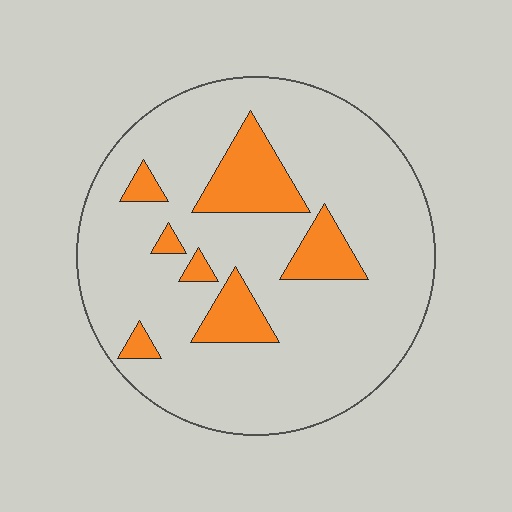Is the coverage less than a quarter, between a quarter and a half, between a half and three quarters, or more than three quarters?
Less than a quarter.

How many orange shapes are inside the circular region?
7.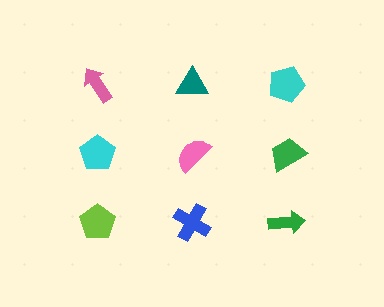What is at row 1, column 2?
A teal triangle.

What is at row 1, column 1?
A pink arrow.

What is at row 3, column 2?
A blue cross.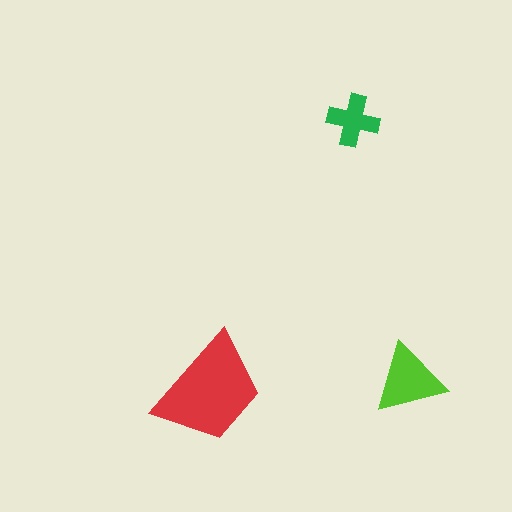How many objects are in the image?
There are 3 objects in the image.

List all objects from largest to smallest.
The red trapezoid, the lime triangle, the green cross.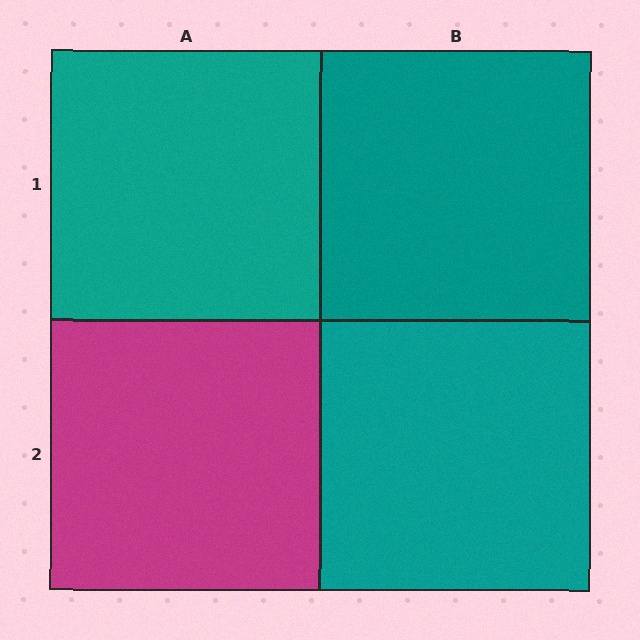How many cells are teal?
3 cells are teal.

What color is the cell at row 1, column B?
Teal.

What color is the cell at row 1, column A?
Teal.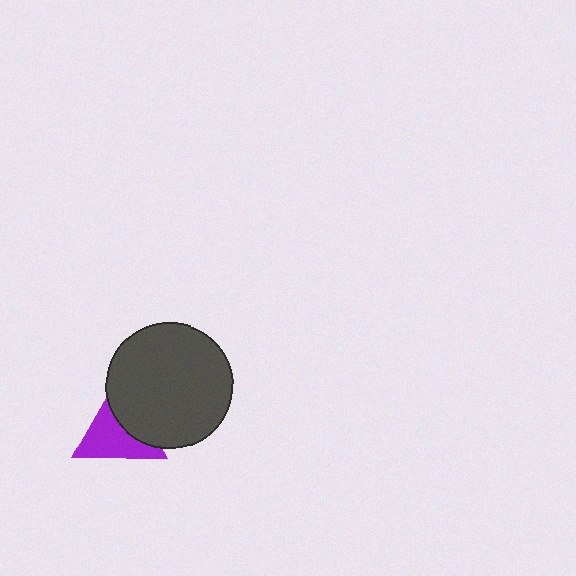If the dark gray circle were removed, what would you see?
You would see the complete purple triangle.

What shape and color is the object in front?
The object in front is a dark gray circle.